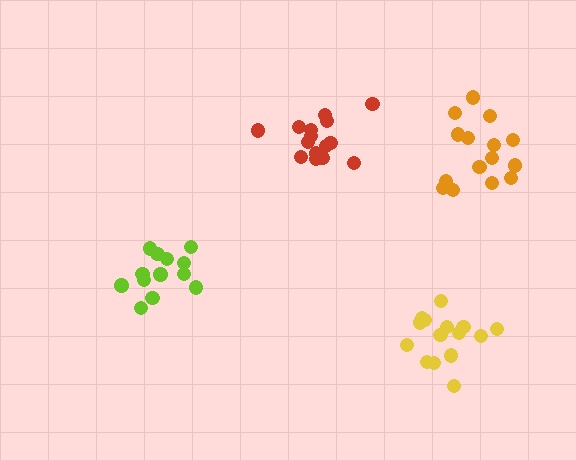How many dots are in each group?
Group 1: 15 dots, Group 2: 15 dots, Group 3: 13 dots, Group 4: 15 dots (58 total).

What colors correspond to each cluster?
The clusters are colored: yellow, orange, lime, red.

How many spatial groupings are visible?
There are 4 spatial groupings.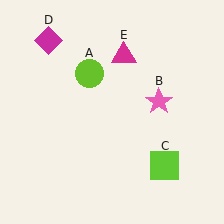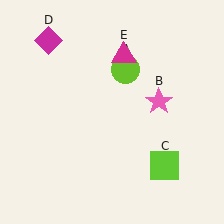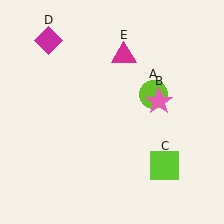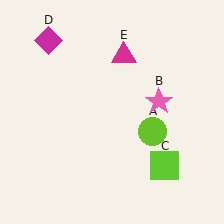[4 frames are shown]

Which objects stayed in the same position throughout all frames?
Pink star (object B) and lime square (object C) and magenta diamond (object D) and magenta triangle (object E) remained stationary.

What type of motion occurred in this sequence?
The lime circle (object A) rotated clockwise around the center of the scene.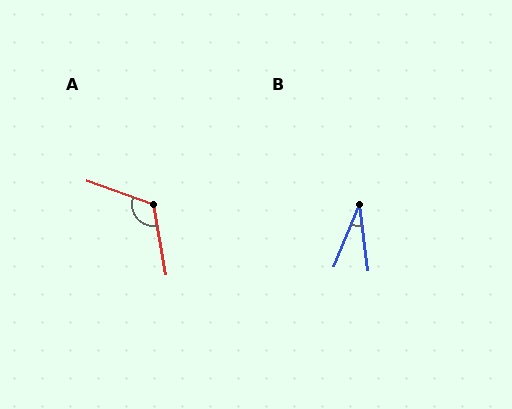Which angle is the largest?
A, at approximately 120 degrees.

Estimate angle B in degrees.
Approximately 30 degrees.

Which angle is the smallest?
B, at approximately 30 degrees.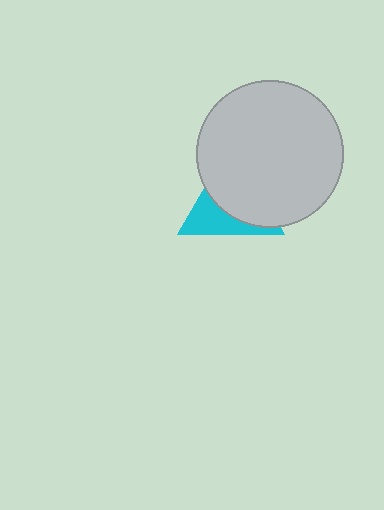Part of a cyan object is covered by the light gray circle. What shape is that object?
It is a triangle.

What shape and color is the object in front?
The object in front is a light gray circle.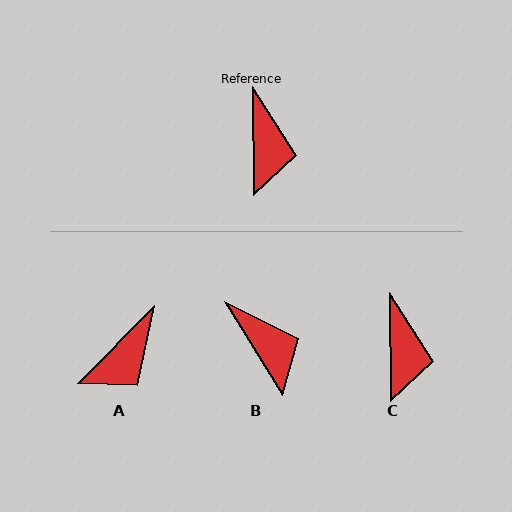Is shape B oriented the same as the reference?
No, it is off by about 31 degrees.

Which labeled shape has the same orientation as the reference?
C.